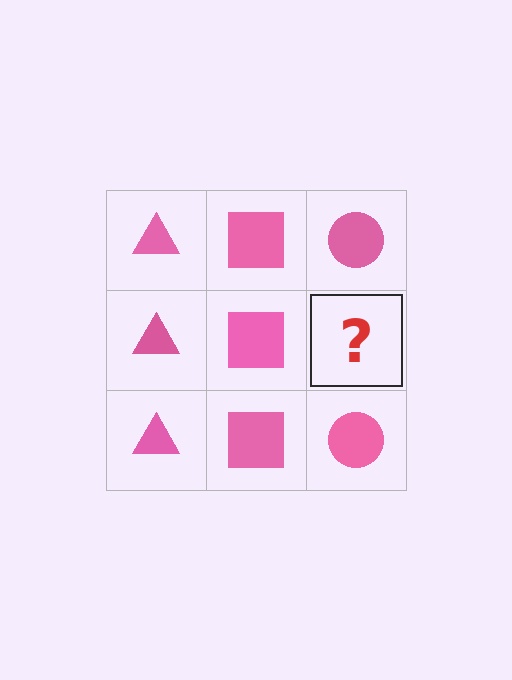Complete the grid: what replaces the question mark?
The question mark should be replaced with a pink circle.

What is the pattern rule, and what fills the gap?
The rule is that each column has a consistent shape. The gap should be filled with a pink circle.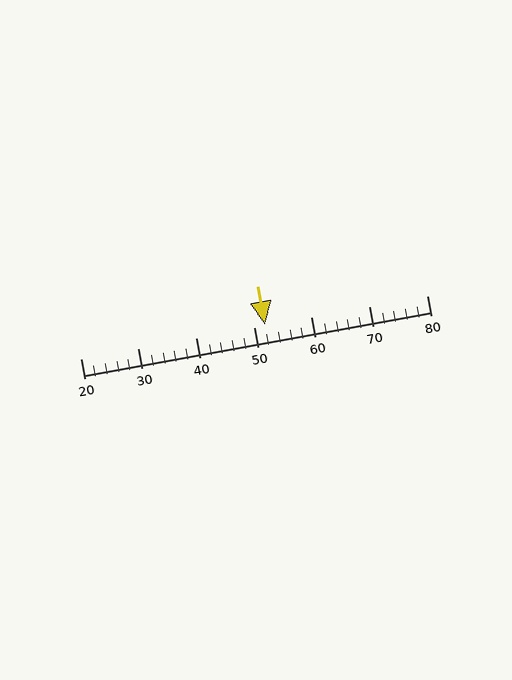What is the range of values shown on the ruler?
The ruler shows values from 20 to 80.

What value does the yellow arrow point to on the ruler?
The yellow arrow points to approximately 52.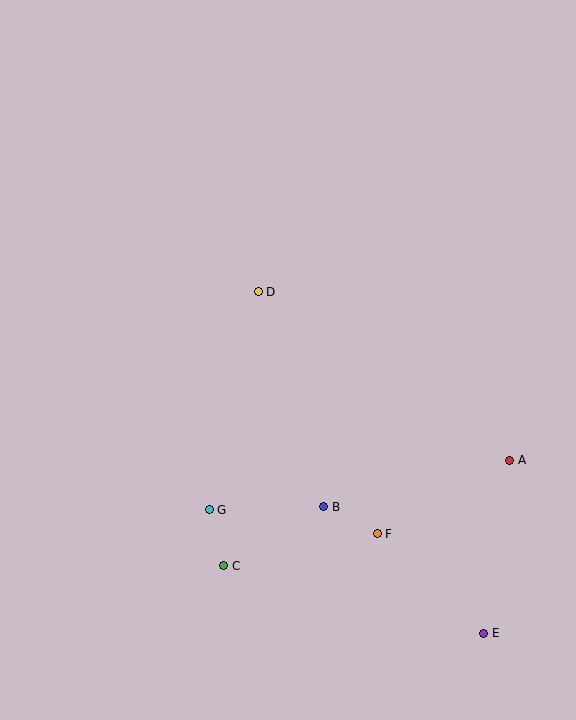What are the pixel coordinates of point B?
Point B is at (324, 507).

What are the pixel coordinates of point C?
Point C is at (224, 566).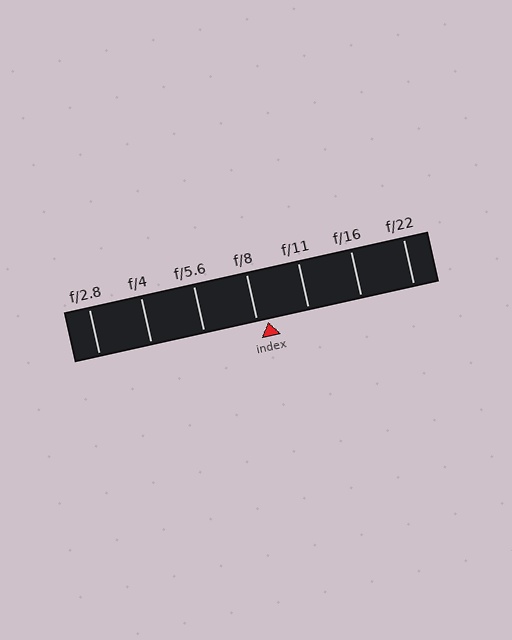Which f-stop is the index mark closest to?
The index mark is closest to f/8.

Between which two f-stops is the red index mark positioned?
The index mark is between f/8 and f/11.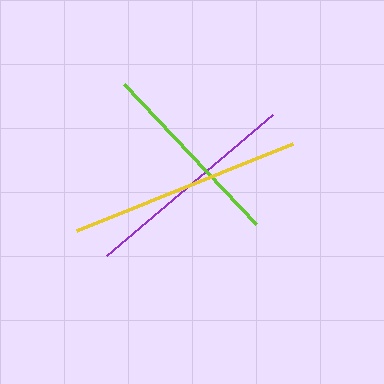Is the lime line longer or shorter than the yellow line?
The yellow line is longer than the lime line.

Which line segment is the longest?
The yellow line is the longest at approximately 233 pixels.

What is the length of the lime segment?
The lime segment is approximately 192 pixels long.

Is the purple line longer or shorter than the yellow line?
The yellow line is longer than the purple line.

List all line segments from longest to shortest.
From longest to shortest: yellow, purple, lime.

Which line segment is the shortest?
The lime line is the shortest at approximately 192 pixels.